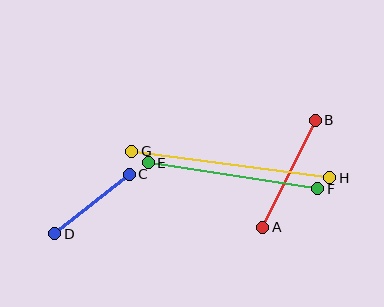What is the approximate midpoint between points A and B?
The midpoint is at approximately (289, 174) pixels.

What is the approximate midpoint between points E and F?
The midpoint is at approximately (233, 176) pixels.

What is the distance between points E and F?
The distance is approximately 171 pixels.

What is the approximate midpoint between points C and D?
The midpoint is at approximately (92, 204) pixels.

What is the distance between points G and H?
The distance is approximately 200 pixels.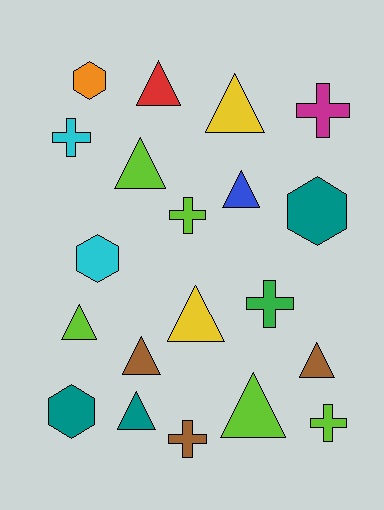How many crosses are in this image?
There are 6 crosses.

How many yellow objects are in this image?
There are 2 yellow objects.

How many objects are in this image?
There are 20 objects.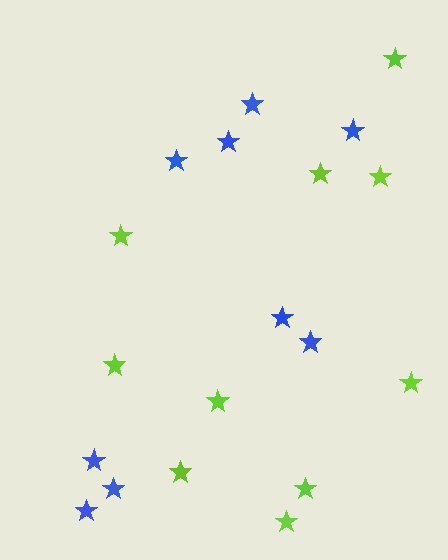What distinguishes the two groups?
There are 2 groups: one group of blue stars (9) and one group of lime stars (10).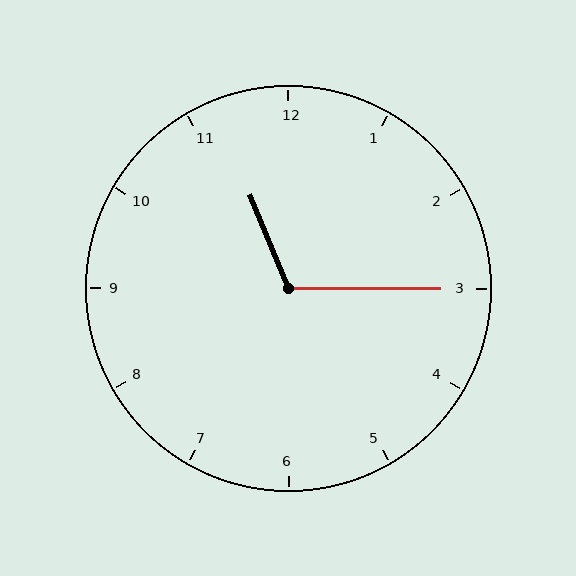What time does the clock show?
11:15.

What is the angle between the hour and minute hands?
Approximately 112 degrees.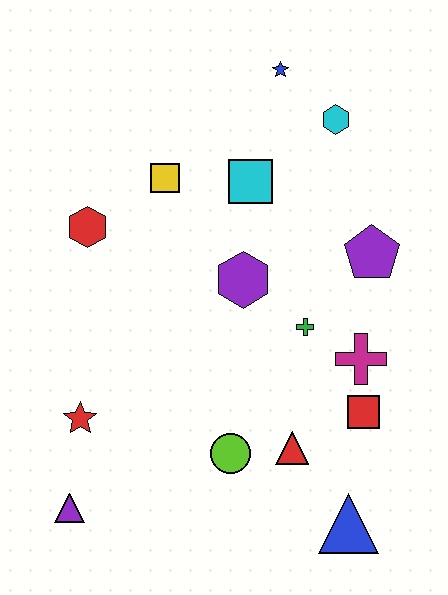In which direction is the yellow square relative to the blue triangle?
The yellow square is above the blue triangle.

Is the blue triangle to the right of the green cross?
Yes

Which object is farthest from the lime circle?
The blue star is farthest from the lime circle.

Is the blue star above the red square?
Yes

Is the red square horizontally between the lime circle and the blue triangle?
No